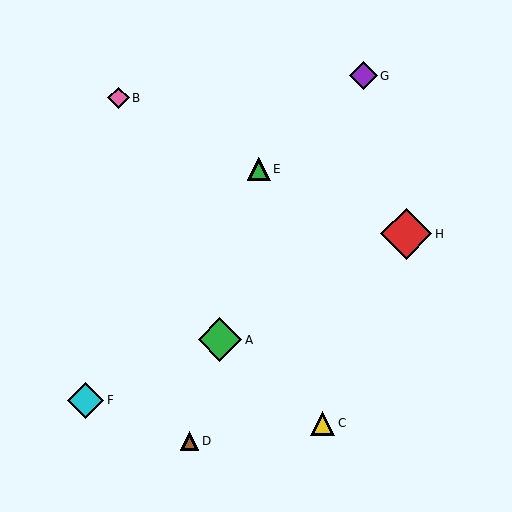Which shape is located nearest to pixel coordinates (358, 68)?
The purple diamond (labeled G) at (363, 76) is nearest to that location.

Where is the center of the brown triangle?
The center of the brown triangle is at (190, 441).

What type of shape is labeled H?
Shape H is a red diamond.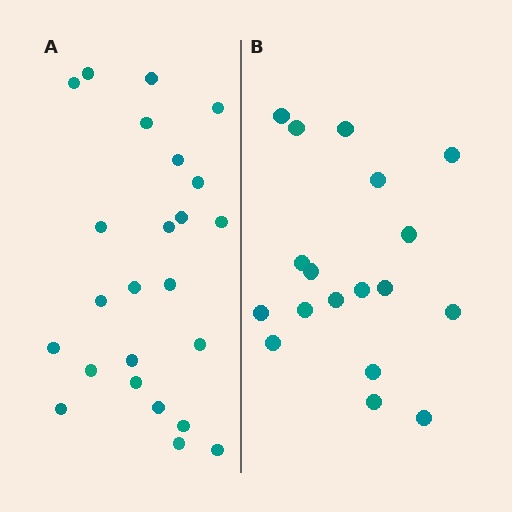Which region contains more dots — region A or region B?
Region A (the left region) has more dots.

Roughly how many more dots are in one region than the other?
Region A has about 6 more dots than region B.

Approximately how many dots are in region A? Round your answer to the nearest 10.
About 20 dots. (The exact count is 24, which rounds to 20.)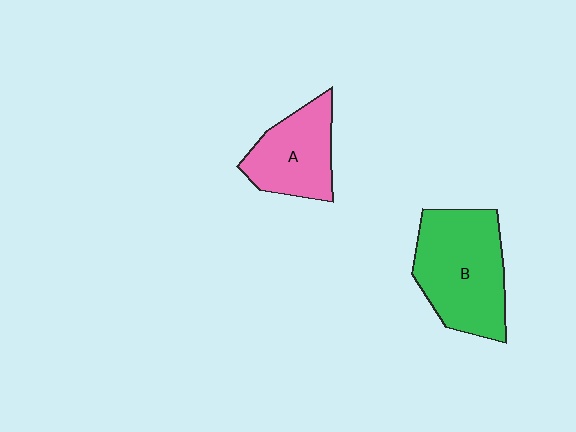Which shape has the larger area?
Shape B (green).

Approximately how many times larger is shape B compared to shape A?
Approximately 1.5 times.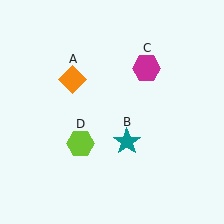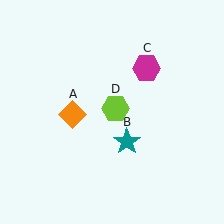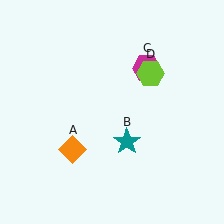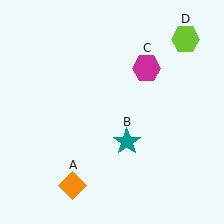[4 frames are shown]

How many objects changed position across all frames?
2 objects changed position: orange diamond (object A), lime hexagon (object D).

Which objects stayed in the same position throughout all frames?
Teal star (object B) and magenta hexagon (object C) remained stationary.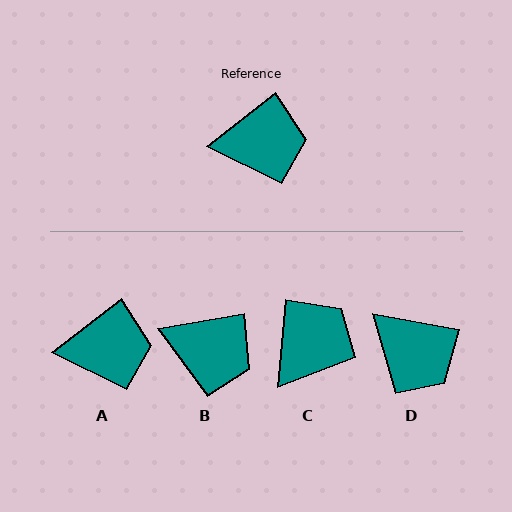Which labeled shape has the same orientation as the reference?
A.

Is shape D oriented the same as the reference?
No, it is off by about 48 degrees.